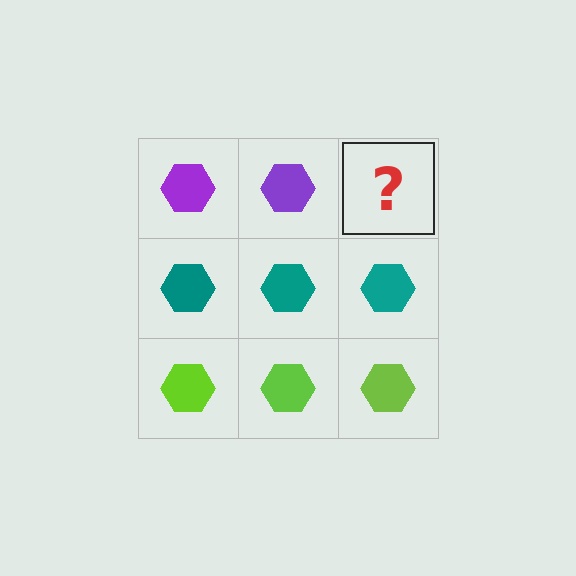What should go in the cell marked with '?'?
The missing cell should contain a purple hexagon.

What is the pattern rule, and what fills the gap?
The rule is that each row has a consistent color. The gap should be filled with a purple hexagon.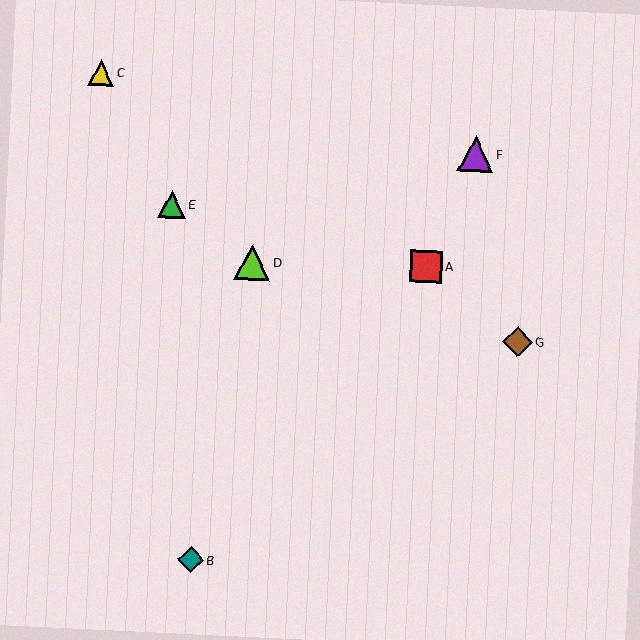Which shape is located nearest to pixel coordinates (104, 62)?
The yellow triangle (labeled C) at (101, 73) is nearest to that location.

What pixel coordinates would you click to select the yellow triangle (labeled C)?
Click at (101, 73) to select the yellow triangle C.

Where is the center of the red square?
The center of the red square is at (426, 266).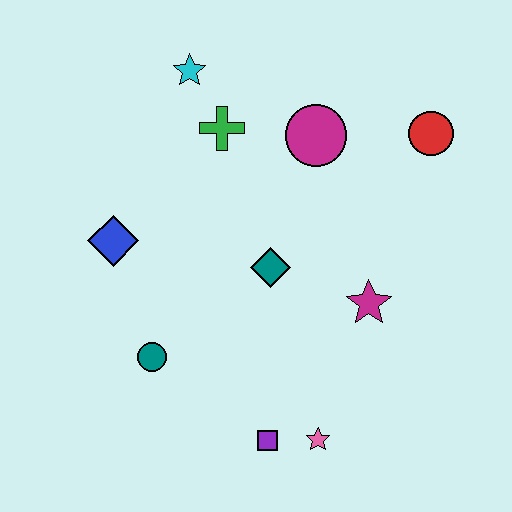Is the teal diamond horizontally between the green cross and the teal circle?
No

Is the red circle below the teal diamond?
No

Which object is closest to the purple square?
The pink star is closest to the purple square.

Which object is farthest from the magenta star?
The cyan star is farthest from the magenta star.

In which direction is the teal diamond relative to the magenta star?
The teal diamond is to the left of the magenta star.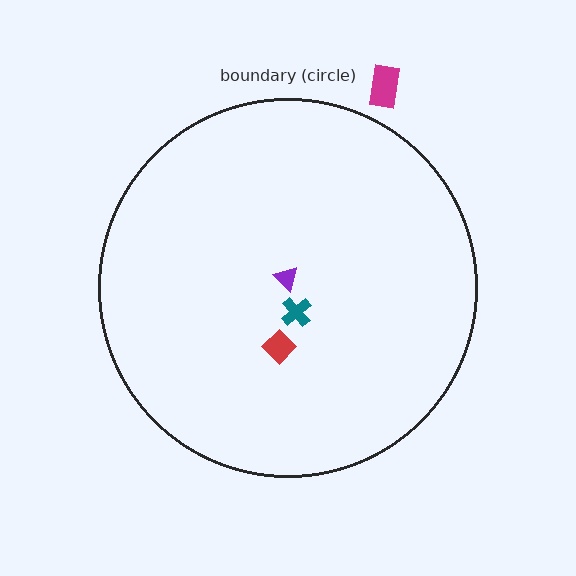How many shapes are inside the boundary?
3 inside, 1 outside.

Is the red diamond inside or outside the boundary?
Inside.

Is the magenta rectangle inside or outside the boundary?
Outside.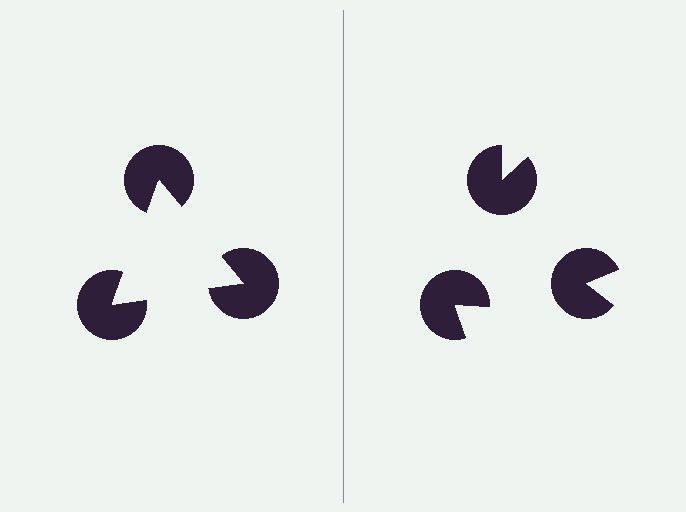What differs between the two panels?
The pac-man discs are positioned identically on both sides; only the wedge orientations differ. On the left they align to a triangle; on the right they are misaligned.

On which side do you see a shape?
An illusory triangle appears on the left side. On the right side the wedge cuts are rotated, so no coherent shape forms.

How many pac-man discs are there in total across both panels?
6 — 3 on each side.